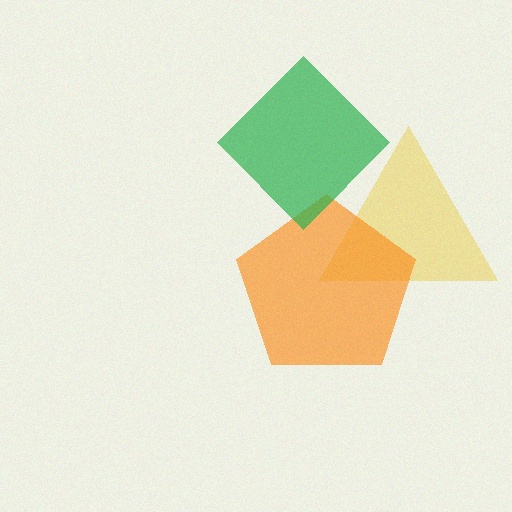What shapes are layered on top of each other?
The layered shapes are: a yellow triangle, an orange pentagon, a green diamond.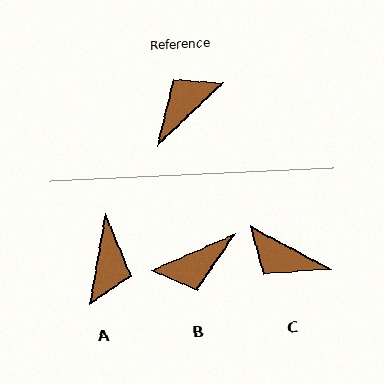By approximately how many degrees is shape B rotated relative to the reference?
Approximately 160 degrees counter-clockwise.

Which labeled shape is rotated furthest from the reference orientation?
B, about 160 degrees away.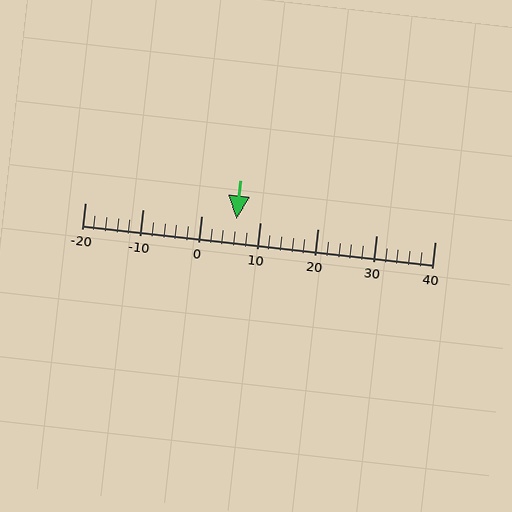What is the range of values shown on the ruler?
The ruler shows values from -20 to 40.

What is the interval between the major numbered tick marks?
The major tick marks are spaced 10 units apart.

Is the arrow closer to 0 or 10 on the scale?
The arrow is closer to 10.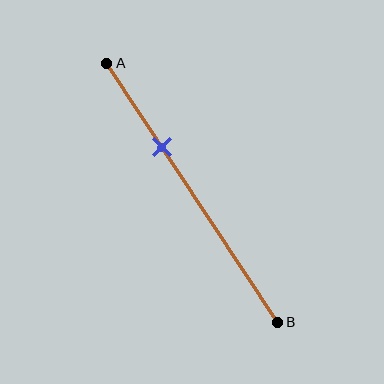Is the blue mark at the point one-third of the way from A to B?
Yes, the mark is approximately at the one-third point.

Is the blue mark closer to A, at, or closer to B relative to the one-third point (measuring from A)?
The blue mark is approximately at the one-third point of segment AB.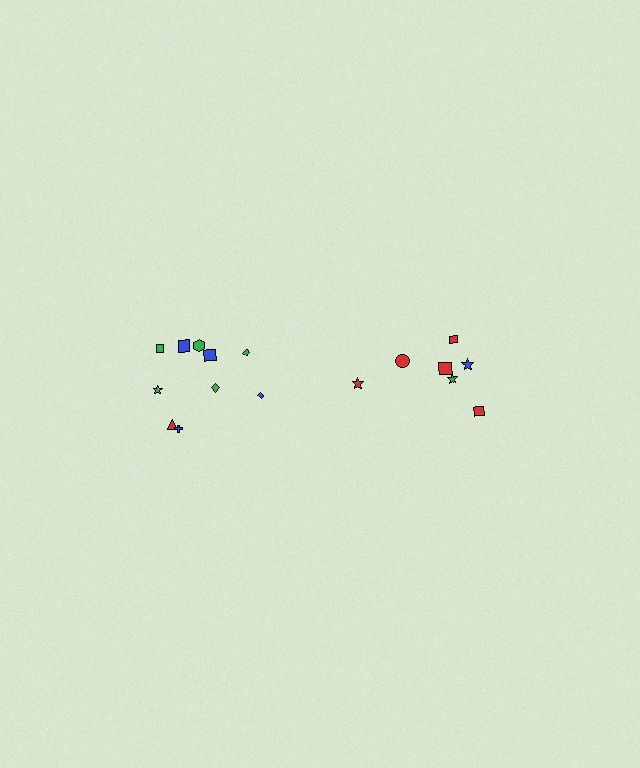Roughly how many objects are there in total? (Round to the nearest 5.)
Roughly 15 objects in total.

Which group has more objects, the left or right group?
The left group.